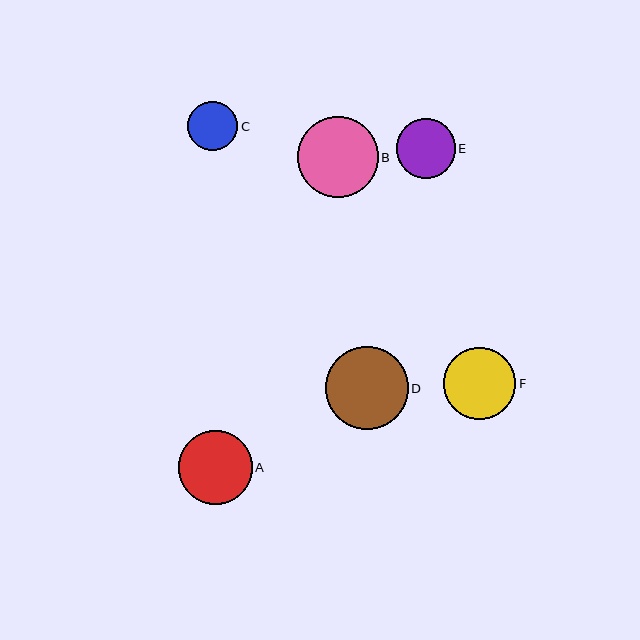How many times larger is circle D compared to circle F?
Circle D is approximately 1.2 times the size of circle F.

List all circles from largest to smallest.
From largest to smallest: D, B, A, F, E, C.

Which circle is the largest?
Circle D is the largest with a size of approximately 83 pixels.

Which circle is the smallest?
Circle C is the smallest with a size of approximately 50 pixels.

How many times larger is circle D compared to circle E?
Circle D is approximately 1.4 times the size of circle E.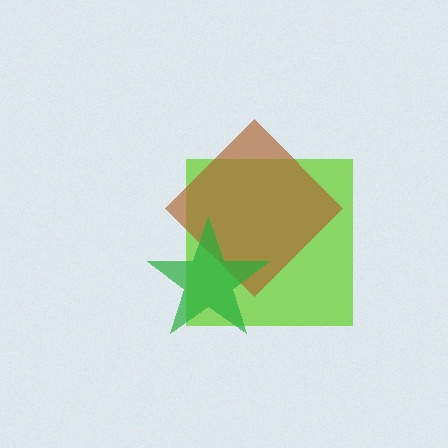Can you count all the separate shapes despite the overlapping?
Yes, there are 3 separate shapes.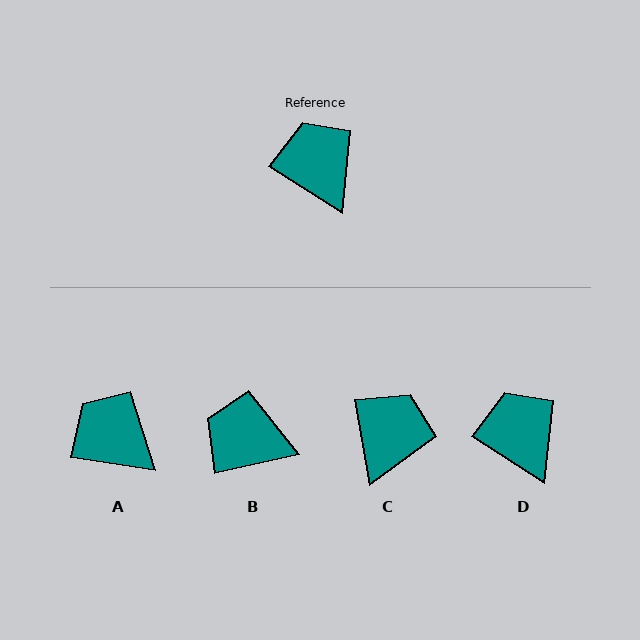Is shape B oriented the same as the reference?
No, it is off by about 44 degrees.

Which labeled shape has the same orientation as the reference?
D.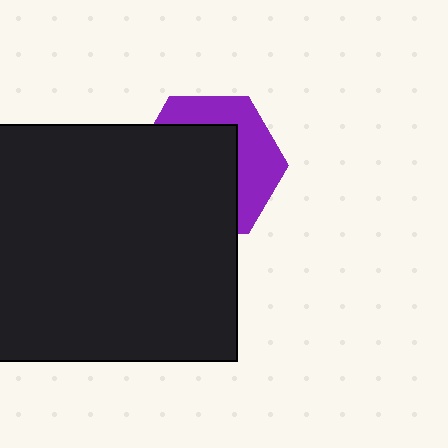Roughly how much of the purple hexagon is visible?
A small part of it is visible (roughly 39%).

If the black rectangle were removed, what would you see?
You would see the complete purple hexagon.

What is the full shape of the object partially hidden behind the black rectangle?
The partially hidden object is a purple hexagon.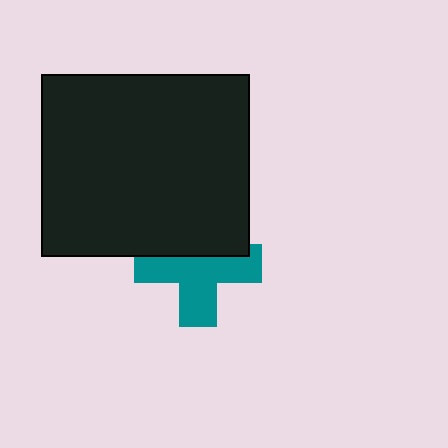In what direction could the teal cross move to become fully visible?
The teal cross could move down. That would shift it out from behind the black rectangle entirely.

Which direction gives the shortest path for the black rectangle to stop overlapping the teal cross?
Moving up gives the shortest separation.